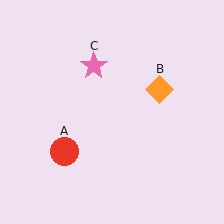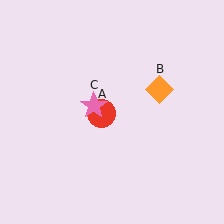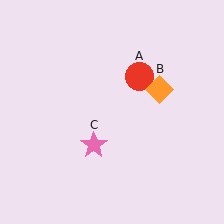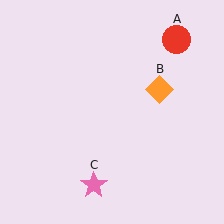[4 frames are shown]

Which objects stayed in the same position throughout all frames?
Orange diamond (object B) remained stationary.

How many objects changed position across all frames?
2 objects changed position: red circle (object A), pink star (object C).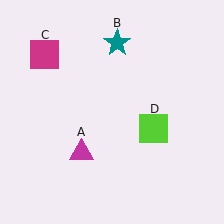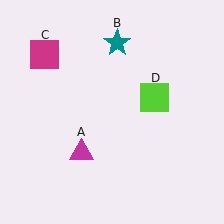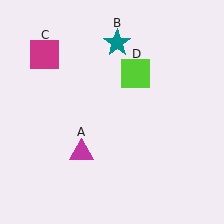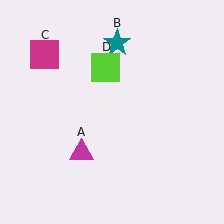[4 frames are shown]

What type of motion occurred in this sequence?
The lime square (object D) rotated counterclockwise around the center of the scene.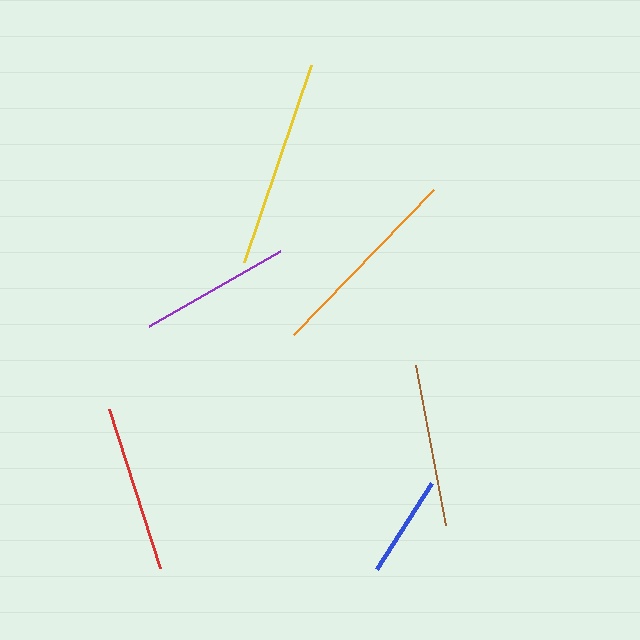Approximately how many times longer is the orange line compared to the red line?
The orange line is approximately 1.2 times the length of the red line.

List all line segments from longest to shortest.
From longest to shortest: yellow, orange, red, brown, purple, blue.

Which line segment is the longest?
The yellow line is the longest at approximately 208 pixels.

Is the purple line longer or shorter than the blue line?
The purple line is longer than the blue line.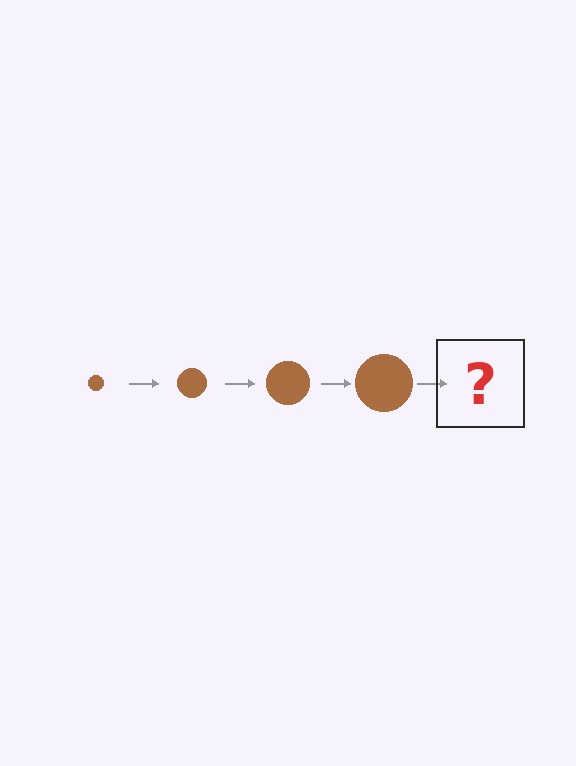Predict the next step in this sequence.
The next step is a brown circle, larger than the previous one.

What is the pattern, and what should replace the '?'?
The pattern is that the circle gets progressively larger each step. The '?' should be a brown circle, larger than the previous one.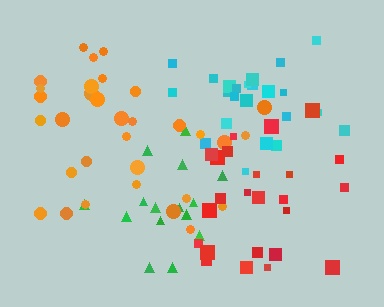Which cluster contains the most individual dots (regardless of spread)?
Orange (33).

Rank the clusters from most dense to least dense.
red, green, orange, cyan.